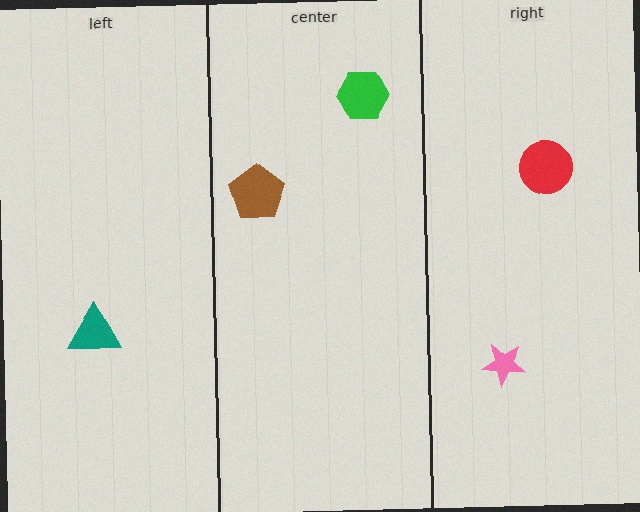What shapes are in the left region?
The teal triangle.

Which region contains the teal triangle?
The left region.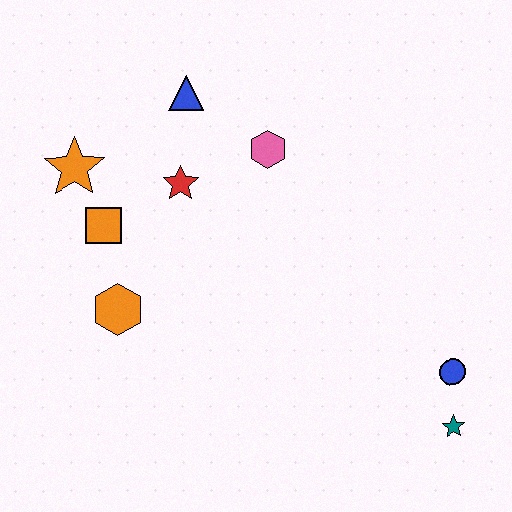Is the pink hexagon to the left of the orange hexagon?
No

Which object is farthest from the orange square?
The teal star is farthest from the orange square.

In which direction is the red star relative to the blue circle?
The red star is to the left of the blue circle.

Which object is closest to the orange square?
The orange star is closest to the orange square.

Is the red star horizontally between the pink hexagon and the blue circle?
No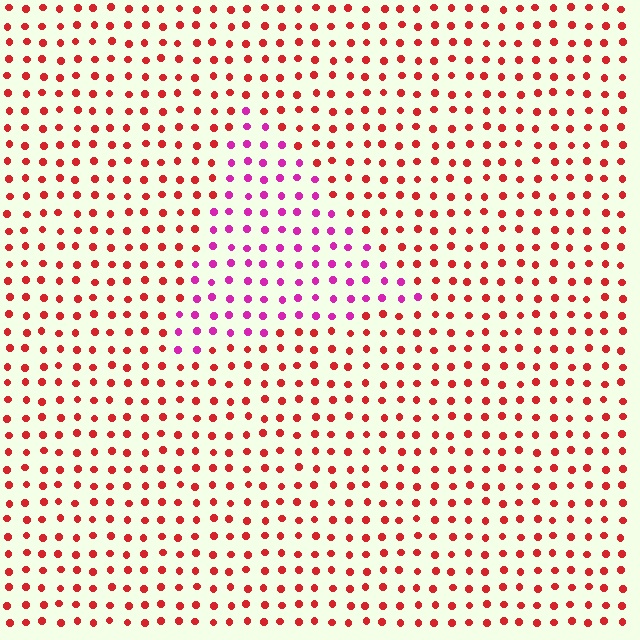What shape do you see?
I see a triangle.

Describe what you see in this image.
The image is filled with small red elements in a uniform arrangement. A triangle-shaped region is visible where the elements are tinted to a slightly different hue, forming a subtle color boundary.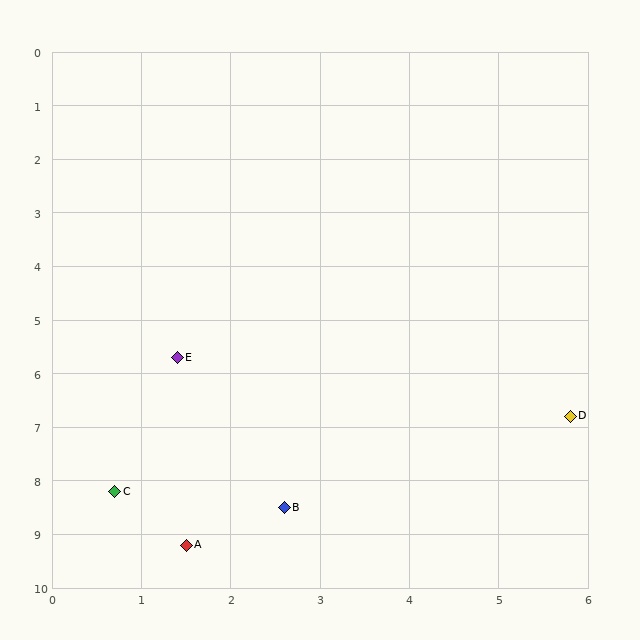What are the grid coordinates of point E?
Point E is at approximately (1.4, 5.7).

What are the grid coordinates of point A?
Point A is at approximately (1.5, 9.2).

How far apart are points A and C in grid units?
Points A and C are about 1.3 grid units apart.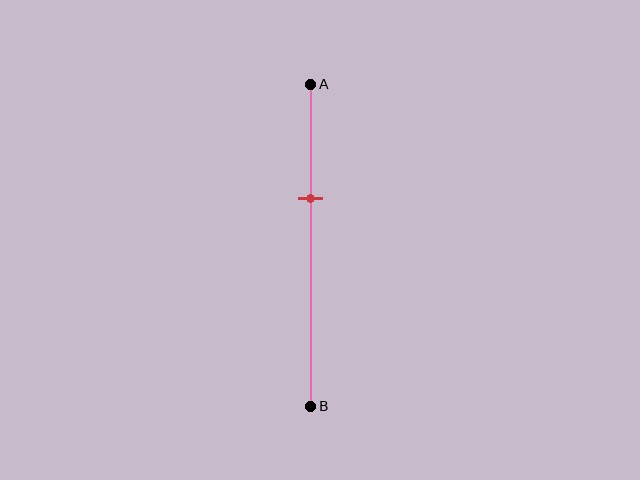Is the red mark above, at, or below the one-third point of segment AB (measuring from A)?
The red mark is approximately at the one-third point of segment AB.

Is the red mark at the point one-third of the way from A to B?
Yes, the mark is approximately at the one-third point.